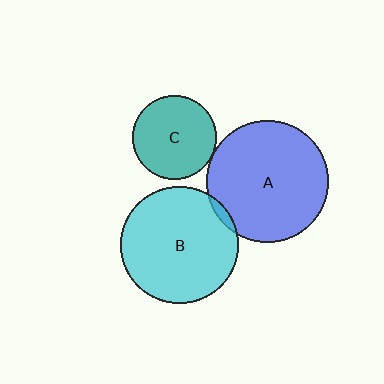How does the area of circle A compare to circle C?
Approximately 2.1 times.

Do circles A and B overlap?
Yes.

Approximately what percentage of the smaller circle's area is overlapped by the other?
Approximately 5%.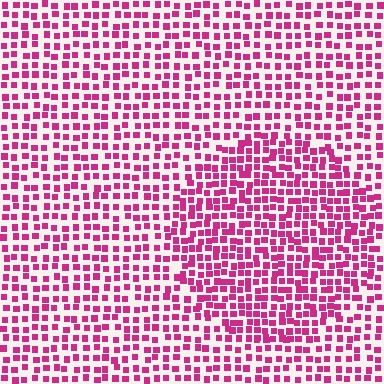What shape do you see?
I see a circle.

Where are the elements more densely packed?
The elements are more densely packed inside the circle boundary.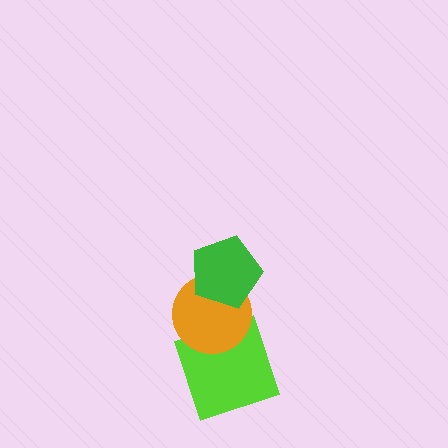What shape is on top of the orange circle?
The green pentagon is on top of the orange circle.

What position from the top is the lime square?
The lime square is 3rd from the top.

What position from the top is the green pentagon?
The green pentagon is 1st from the top.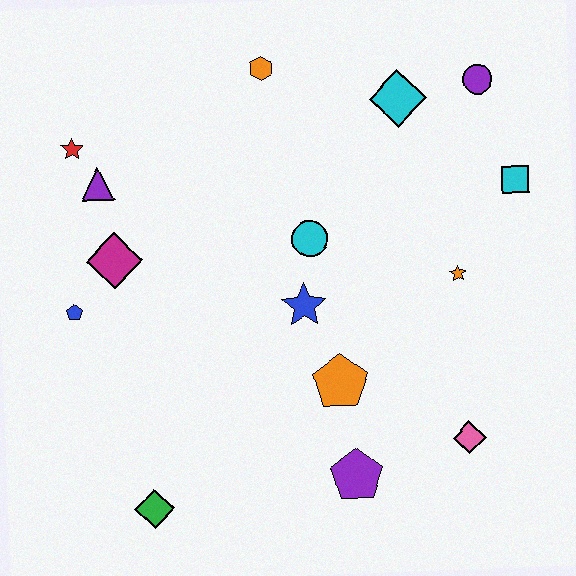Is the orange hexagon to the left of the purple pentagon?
Yes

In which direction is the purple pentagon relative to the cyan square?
The purple pentagon is below the cyan square.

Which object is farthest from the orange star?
The red star is farthest from the orange star.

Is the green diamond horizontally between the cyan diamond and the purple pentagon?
No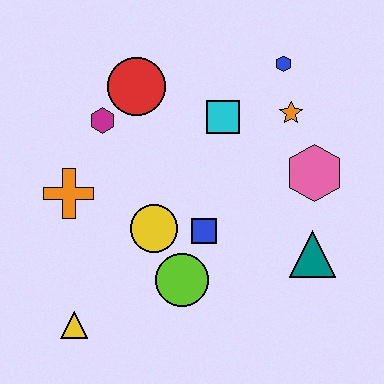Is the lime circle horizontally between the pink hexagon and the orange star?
No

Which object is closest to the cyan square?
The orange star is closest to the cyan square.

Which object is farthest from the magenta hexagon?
The teal triangle is farthest from the magenta hexagon.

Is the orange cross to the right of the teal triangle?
No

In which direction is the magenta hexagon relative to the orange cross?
The magenta hexagon is above the orange cross.